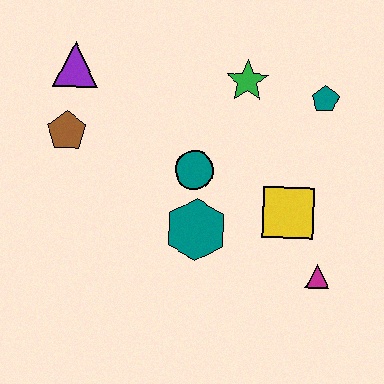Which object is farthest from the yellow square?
The purple triangle is farthest from the yellow square.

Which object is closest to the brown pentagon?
The purple triangle is closest to the brown pentagon.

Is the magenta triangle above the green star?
No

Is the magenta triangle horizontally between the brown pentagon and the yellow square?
No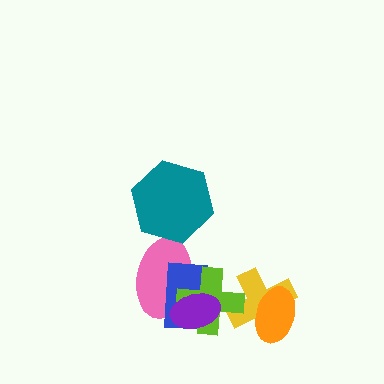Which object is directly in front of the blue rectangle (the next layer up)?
The lime cross is directly in front of the blue rectangle.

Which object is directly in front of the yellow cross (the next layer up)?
The lime cross is directly in front of the yellow cross.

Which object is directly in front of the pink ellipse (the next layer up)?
The blue rectangle is directly in front of the pink ellipse.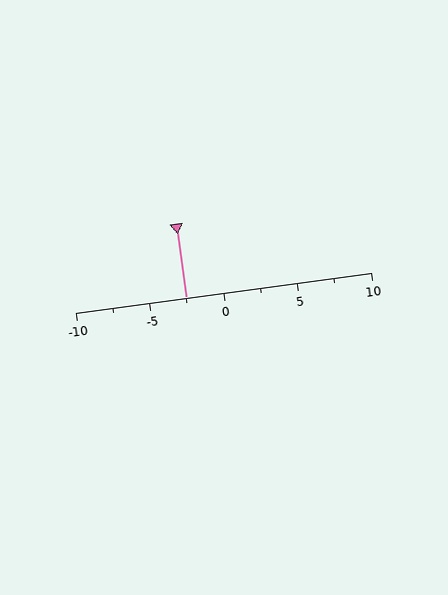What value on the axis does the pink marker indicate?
The marker indicates approximately -2.5.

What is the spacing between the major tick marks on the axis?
The major ticks are spaced 5 apart.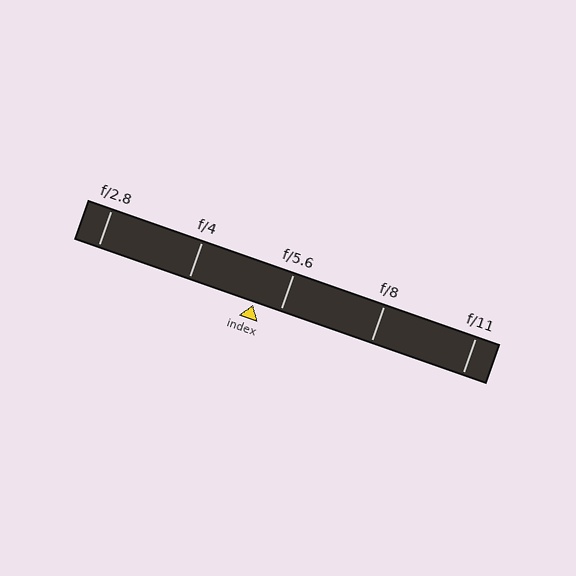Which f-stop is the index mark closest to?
The index mark is closest to f/5.6.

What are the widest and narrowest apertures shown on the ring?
The widest aperture shown is f/2.8 and the narrowest is f/11.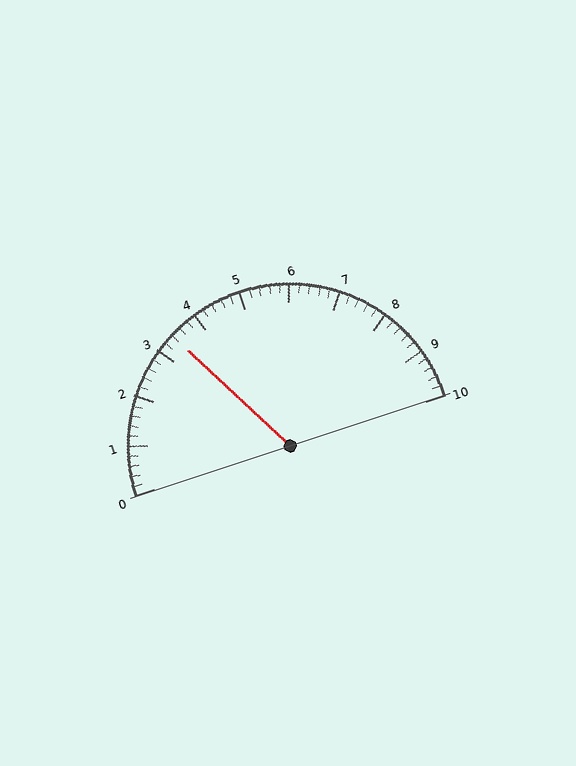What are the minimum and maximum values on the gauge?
The gauge ranges from 0 to 10.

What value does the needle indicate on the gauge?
The needle indicates approximately 3.4.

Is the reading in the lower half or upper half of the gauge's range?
The reading is in the lower half of the range (0 to 10).